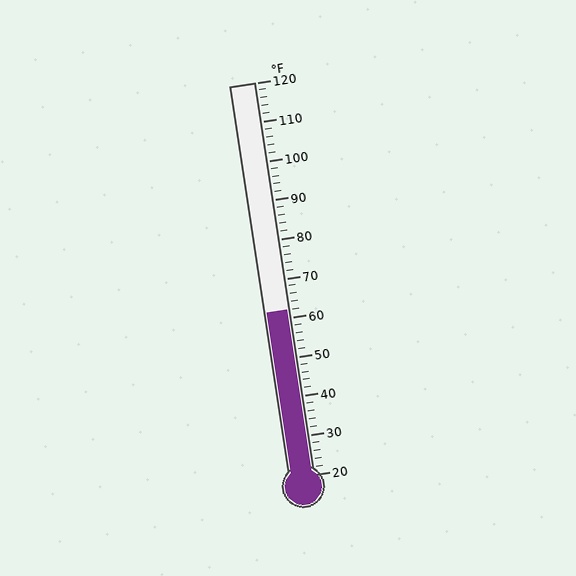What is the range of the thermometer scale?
The thermometer scale ranges from 20°F to 120°F.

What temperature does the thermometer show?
The thermometer shows approximately 62°F.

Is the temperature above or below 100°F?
The temperature is below 100°F.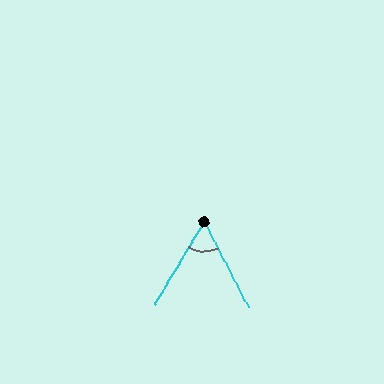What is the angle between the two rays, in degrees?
Approximately 58 degrees.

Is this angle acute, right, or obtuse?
It is acute.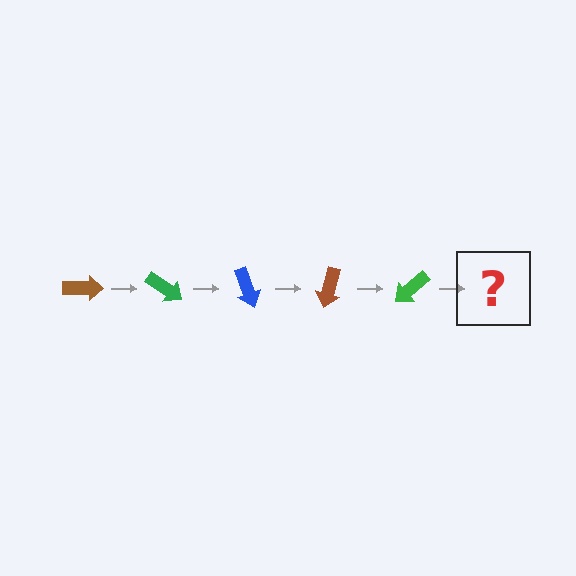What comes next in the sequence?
The next element should be a blue arrow, rotated 175 degrees from the start.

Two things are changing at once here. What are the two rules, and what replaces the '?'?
The two rules are that it rotates 35 degrees each step and the color cycles through brown, green, and blue. The '?' should be a blue arrow, rotated 175 degrees from the start.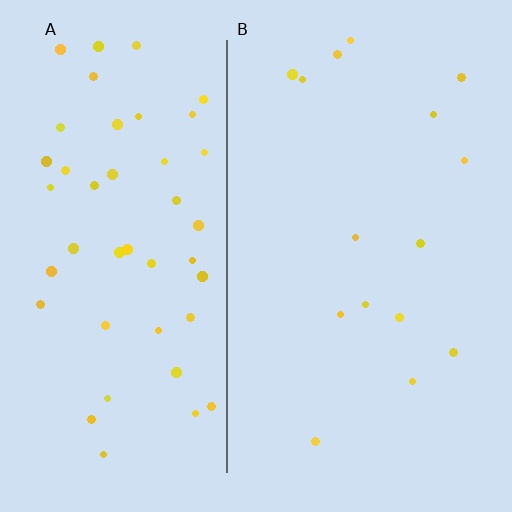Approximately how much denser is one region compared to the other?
Approximately 3.1× — region A over region B.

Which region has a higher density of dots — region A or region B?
A (the left).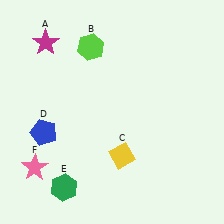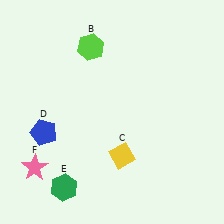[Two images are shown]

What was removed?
The magenta star (A) was removed in Image 2.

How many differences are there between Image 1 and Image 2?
There is 1 difference between the two images.